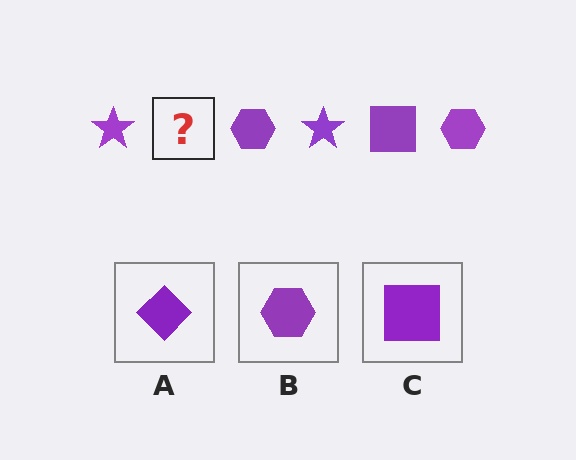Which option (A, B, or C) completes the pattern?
C.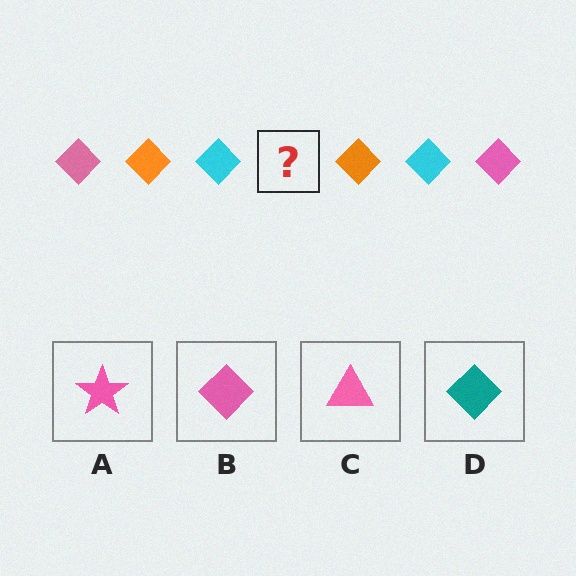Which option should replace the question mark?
Option B.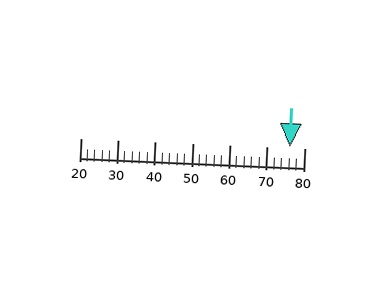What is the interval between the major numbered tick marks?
The major tick marks are spaced 10 units apart.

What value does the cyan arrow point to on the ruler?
The cyan arrow points to approximately 76.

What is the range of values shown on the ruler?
The ruler shows values from 20 to 80.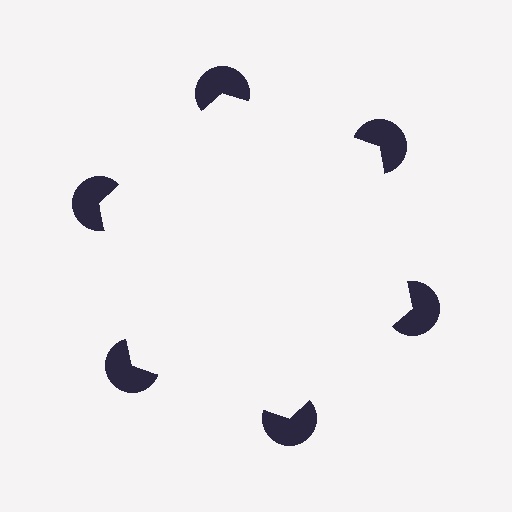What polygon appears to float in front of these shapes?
An illusory hexagon — its edges are inferred from the aligned wedge cuts in the pac-man discs, not physically drawn.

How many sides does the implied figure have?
6 sides.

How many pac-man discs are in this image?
There are 6 — one at each vertex of the illusory hexagon.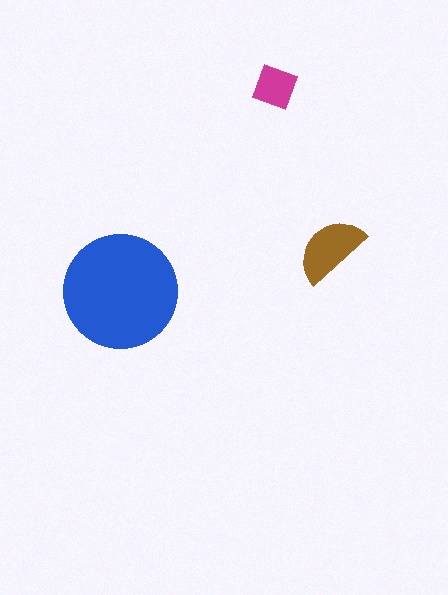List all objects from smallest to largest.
The magenta square, the brown semicircle, the blue circle.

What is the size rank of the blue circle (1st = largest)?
1st.